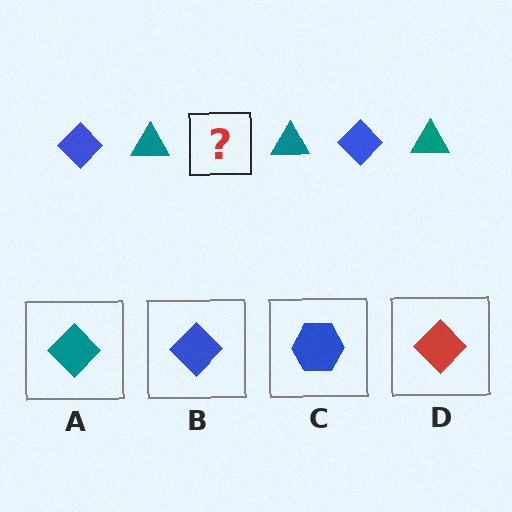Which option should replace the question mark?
Option B.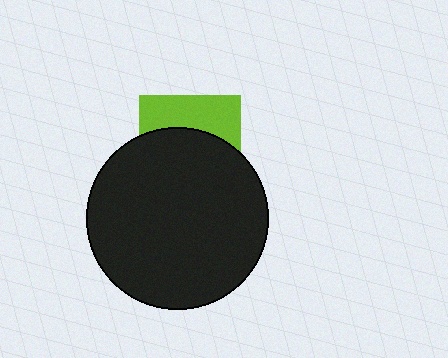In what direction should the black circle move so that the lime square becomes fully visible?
The black circle should move down. That is the shortest direction to clear the overlap and leave the lime square fully visible.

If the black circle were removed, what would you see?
You would see the complete lime square.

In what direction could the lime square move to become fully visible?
The lime square could move up. That would shift it out from behind the black circle entirely.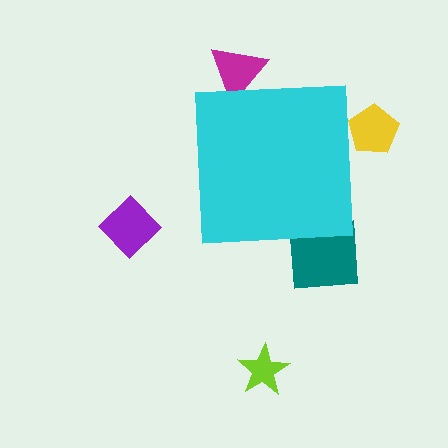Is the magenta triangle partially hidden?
Yes, the magenta triangle is partially hidden behind the cyan square.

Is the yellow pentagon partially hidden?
Yes, the yellow pentagon is partially hidden behind the cyan square.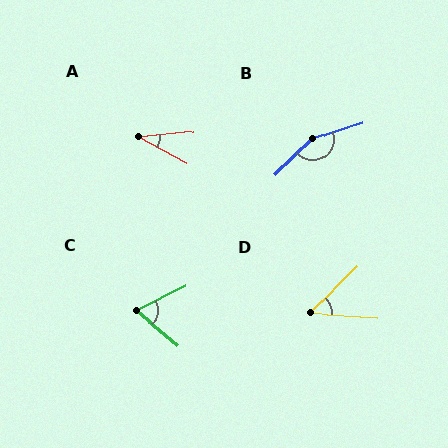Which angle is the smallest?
A, at approximately 35 degrees.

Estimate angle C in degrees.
Approximately 66 degrees.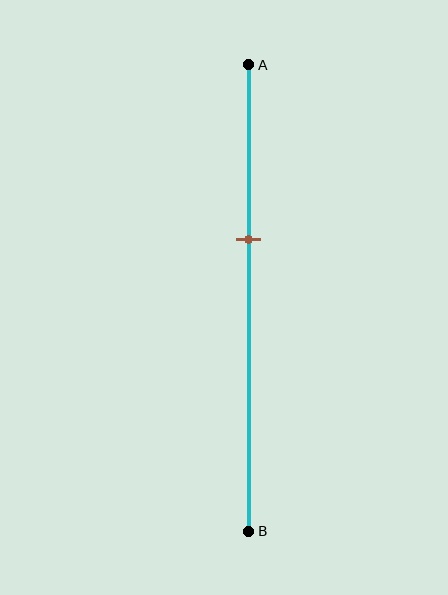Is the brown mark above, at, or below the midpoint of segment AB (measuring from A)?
The brown mark is above the midpoint of segment AB.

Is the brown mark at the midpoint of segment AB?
No, the mark is at about 35% from A, not at the 50% midpoint.